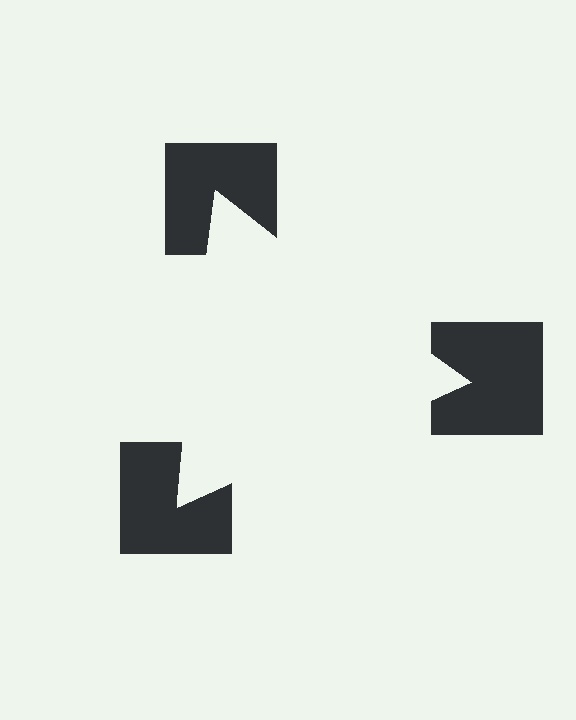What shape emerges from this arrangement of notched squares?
An illusory triangle — its edges are inferred from the aligned wedge cuts in the notched squares, not physically drawn.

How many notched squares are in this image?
There are 3 — one at each vertex of the illusory triangle.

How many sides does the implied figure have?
3 sides.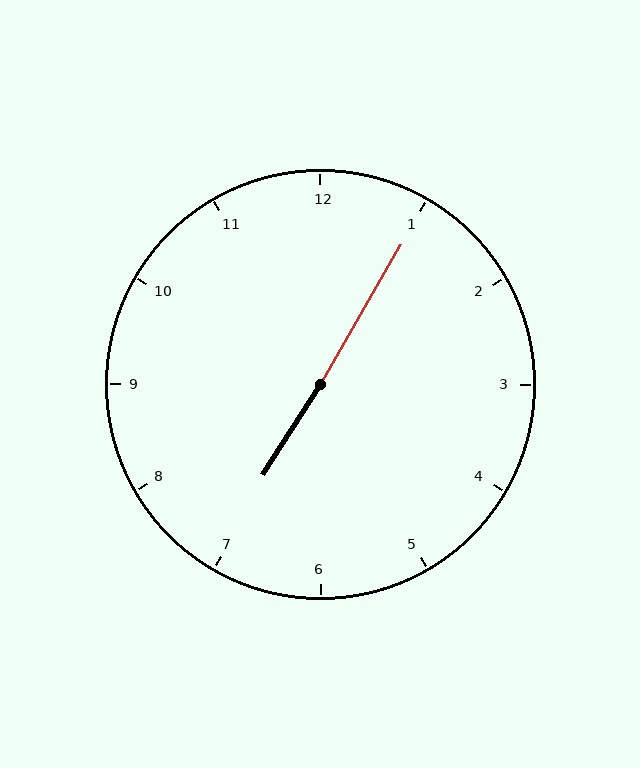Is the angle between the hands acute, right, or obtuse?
It is obtuse.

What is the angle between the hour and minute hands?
Approximately 178 degrees.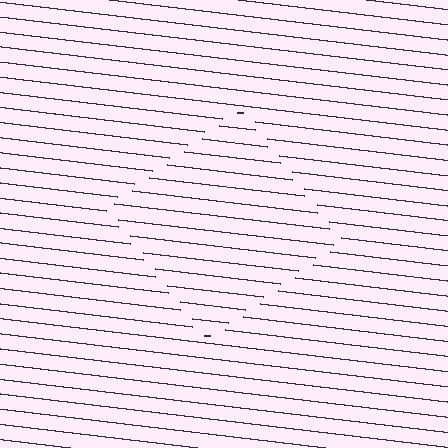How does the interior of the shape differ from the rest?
The interior of the shape contains the same grating, shifted by half a period — the contour is defined by the phase discontinuity where line-ends from the inner and outer gratings abut.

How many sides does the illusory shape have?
4 sides — the line-ends trace a square.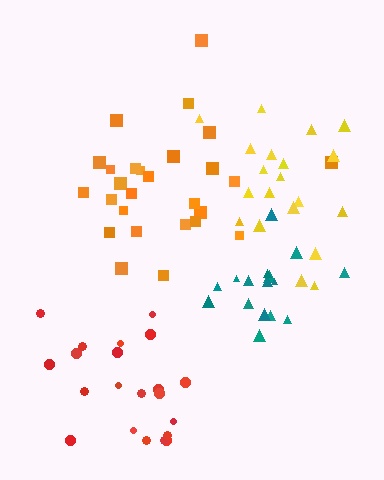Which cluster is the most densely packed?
Teal.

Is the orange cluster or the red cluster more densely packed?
Red.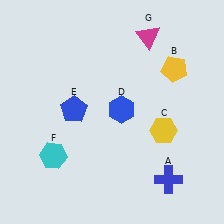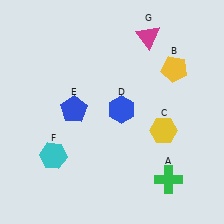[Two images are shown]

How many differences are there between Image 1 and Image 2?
There is 1 difference between the two images.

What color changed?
The cross (A) changed from blue in Image 1 to green in Image 2.